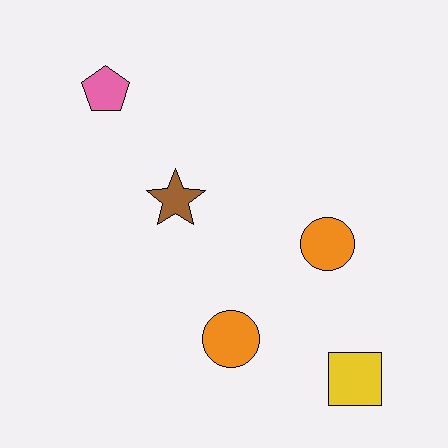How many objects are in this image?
There are 5 objects.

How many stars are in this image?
There is 1 star.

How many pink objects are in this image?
There is 1 pink object.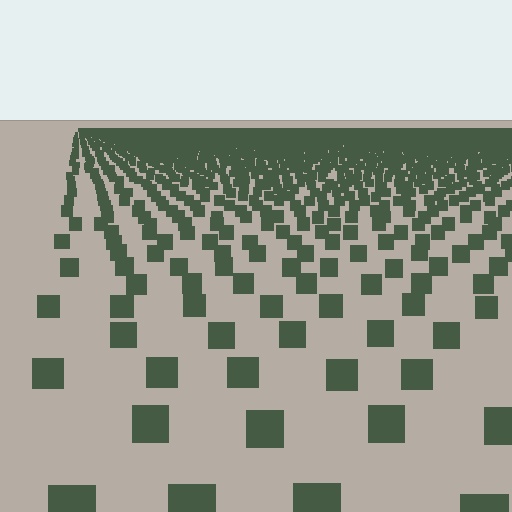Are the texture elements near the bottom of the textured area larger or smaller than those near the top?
Larger. Near the bottom, elements are closer to the viewer and appear at a bigger on-screen size.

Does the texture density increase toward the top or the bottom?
Density increases toward the top.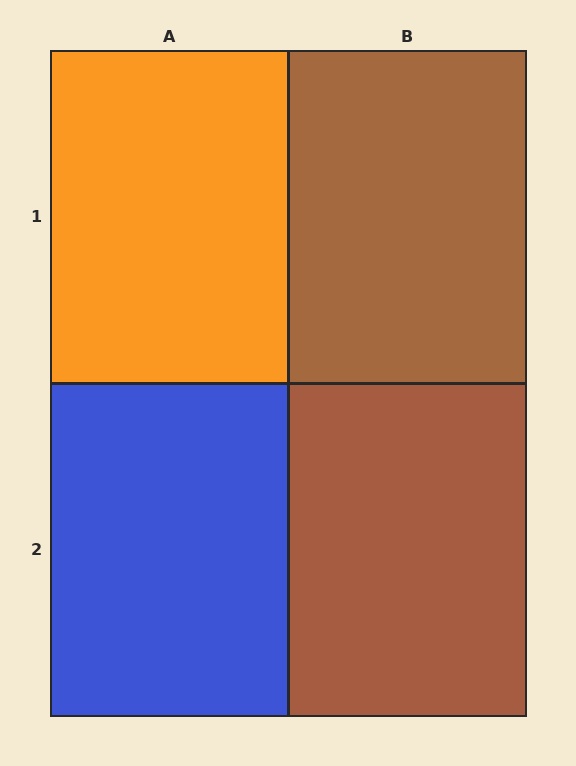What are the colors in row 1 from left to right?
Orange, brown.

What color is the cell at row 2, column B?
Brown.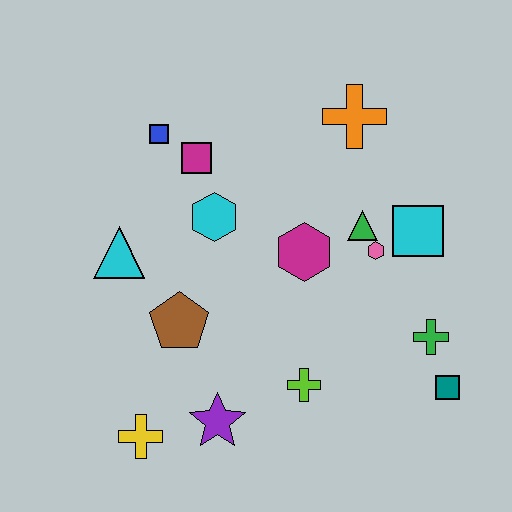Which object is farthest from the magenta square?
The teal square is farthest from the magenta square.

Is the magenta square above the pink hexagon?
Yes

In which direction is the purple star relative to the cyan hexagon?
The purple star is below the cyan hexagon.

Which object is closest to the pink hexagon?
The green triangle is closest to the pink hexagon.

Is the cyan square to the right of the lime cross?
Yes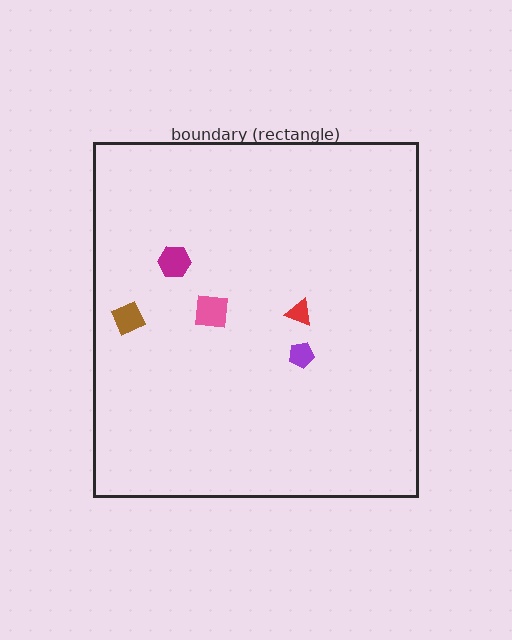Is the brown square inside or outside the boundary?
Inside.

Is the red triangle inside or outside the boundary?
Inside.